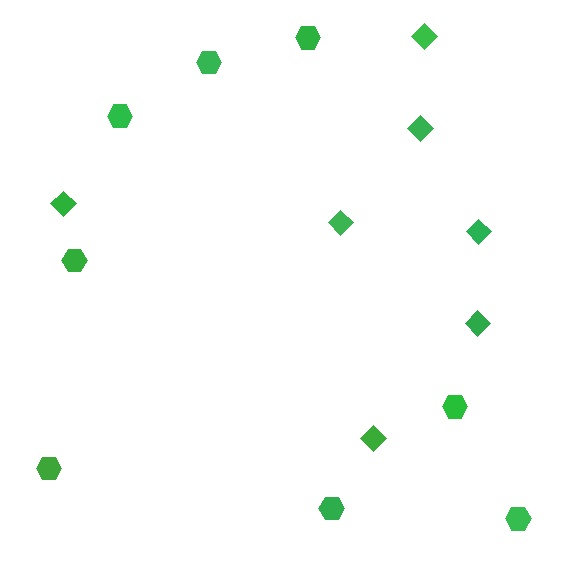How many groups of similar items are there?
There are 2 groups: one group of diamonds (7) and one group of hexagons (8).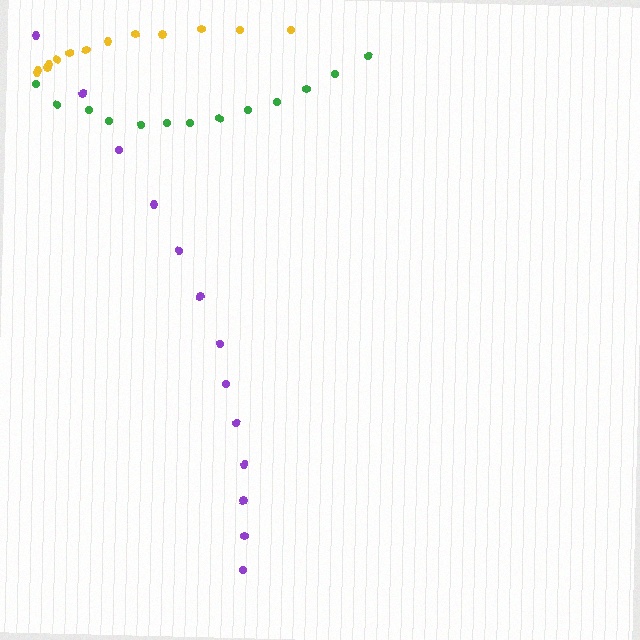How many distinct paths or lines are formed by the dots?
There are 3 distinct paths.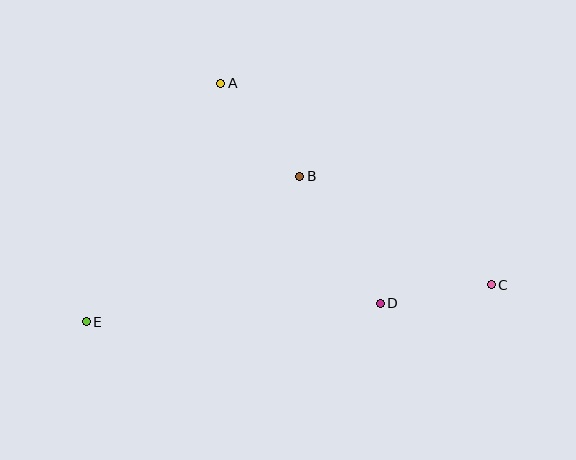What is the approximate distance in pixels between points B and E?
The distance between B and E is approximately 258 pixels.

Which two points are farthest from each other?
Points C and E are farthest from each other.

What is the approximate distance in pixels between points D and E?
The distance between D and E is approximately 295 pixels.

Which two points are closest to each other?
Points C and D are closest to each other.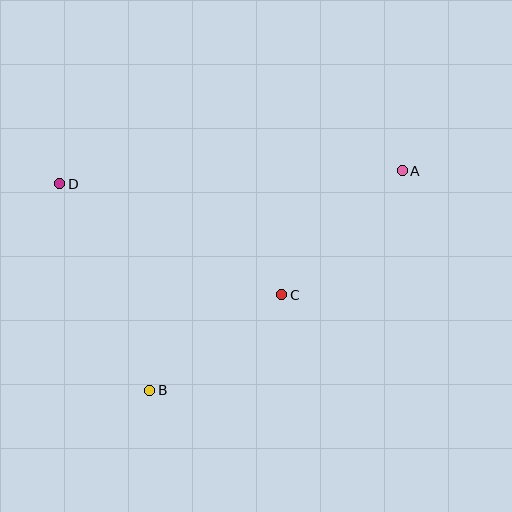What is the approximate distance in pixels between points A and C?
The distance between A and C is approximately 173 pixels.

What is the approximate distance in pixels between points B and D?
The distance between B and D is approximately 225 pixels.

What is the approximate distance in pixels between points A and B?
The distance between A and B is approximately 335 pixels.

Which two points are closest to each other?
Points B and C are closest to each other.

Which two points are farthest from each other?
Points A and D are farthest from each other.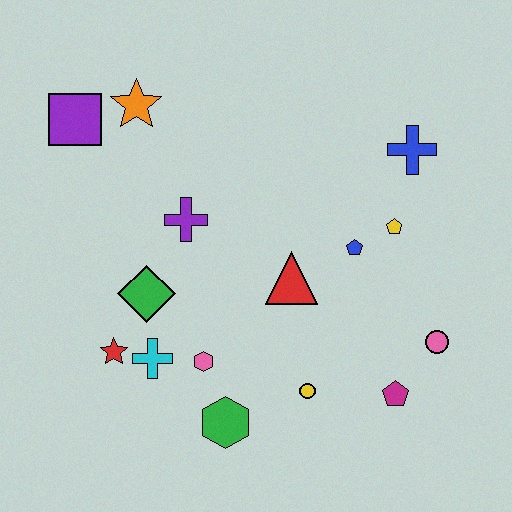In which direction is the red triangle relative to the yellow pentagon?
The red triangle is to the left of the yellow pentagon.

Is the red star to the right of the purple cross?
No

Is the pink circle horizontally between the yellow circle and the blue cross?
No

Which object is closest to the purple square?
The orange star is closest to the purple square.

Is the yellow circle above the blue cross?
No